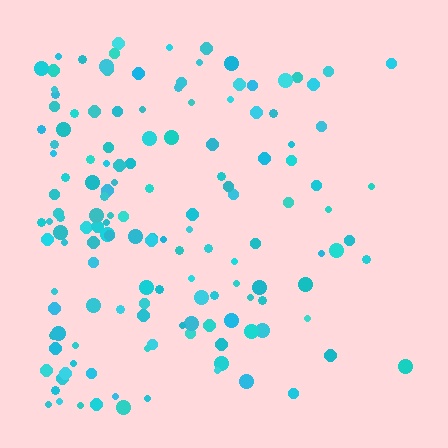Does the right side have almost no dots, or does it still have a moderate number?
Still a moderate number, just noticeably fewer than the left.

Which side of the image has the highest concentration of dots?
The left.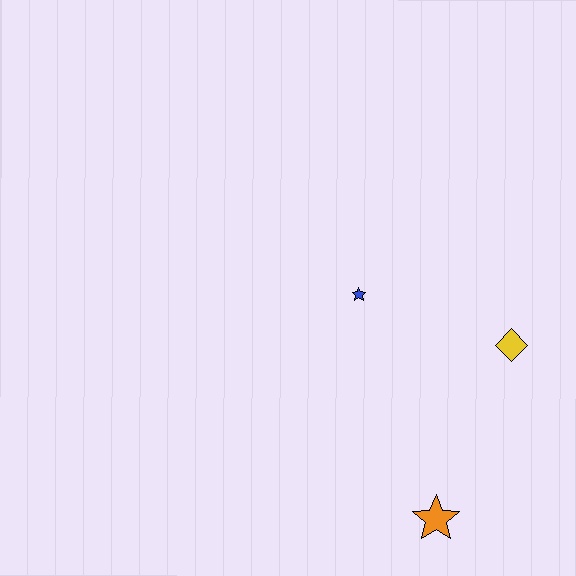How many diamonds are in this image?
There is 1 diamond.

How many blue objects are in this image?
There is 1 blue object.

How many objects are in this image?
There are 3 objects.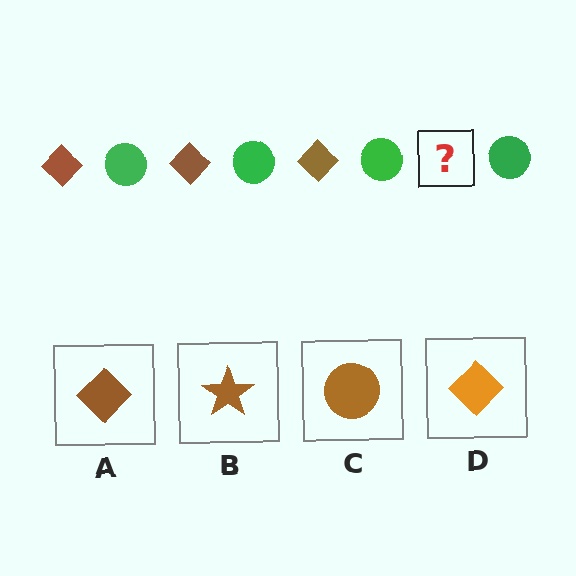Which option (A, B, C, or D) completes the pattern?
A.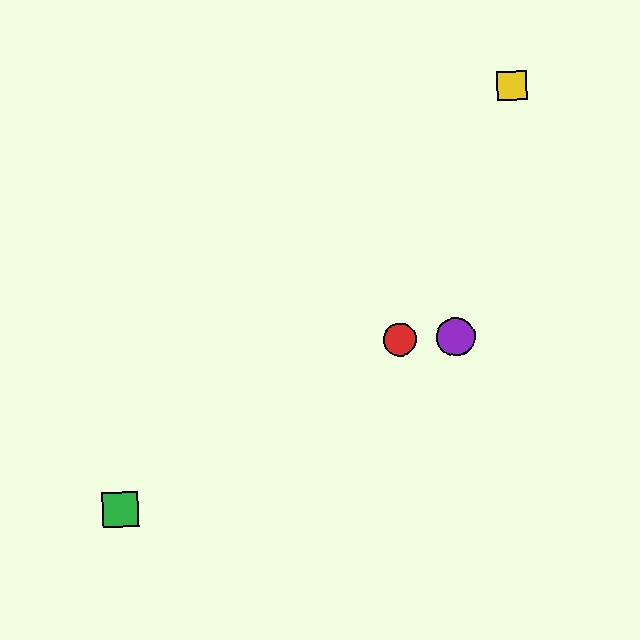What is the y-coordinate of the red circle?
The red circle is at y≈339.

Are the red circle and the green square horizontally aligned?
No, the red circle is at y≈339 and the green square is at y≈509.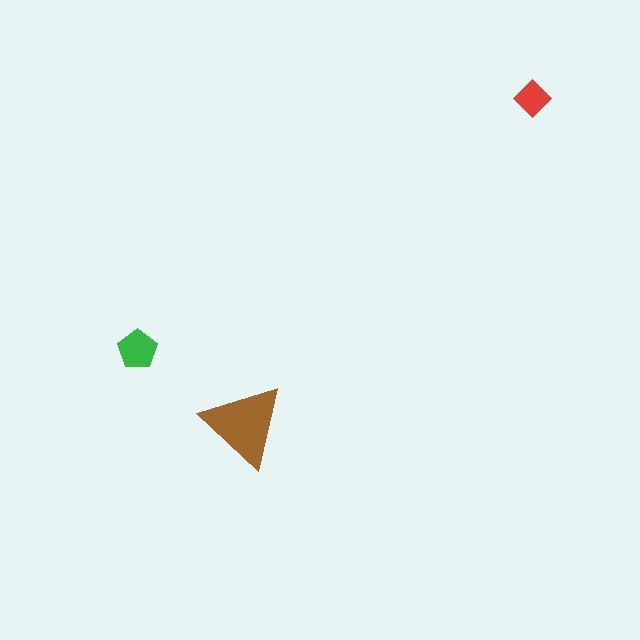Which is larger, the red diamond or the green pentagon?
The green pentagon.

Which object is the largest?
The brown triangle.